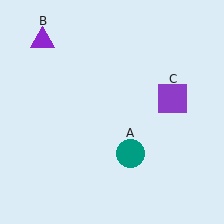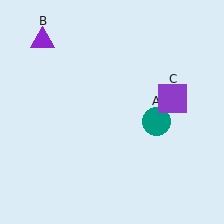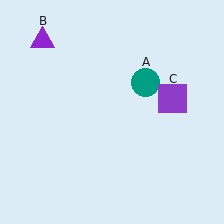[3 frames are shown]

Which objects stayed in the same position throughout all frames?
Purple triangle (object B) and purple square (object C) remained stationary.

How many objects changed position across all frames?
1 object changed position: teal circle (object A).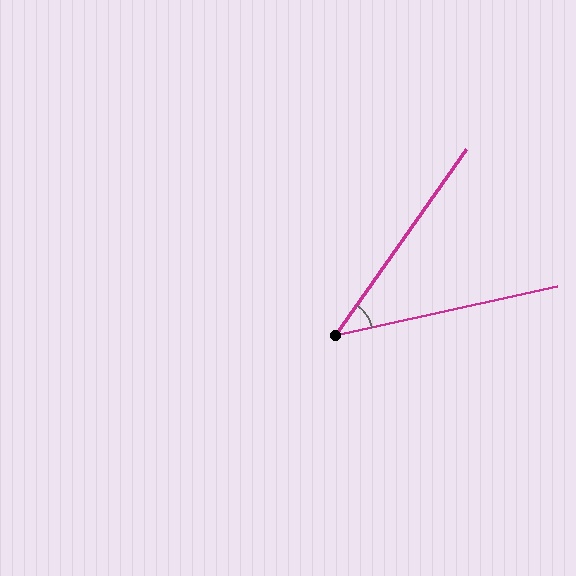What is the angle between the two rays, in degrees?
Approximately 42 degrees.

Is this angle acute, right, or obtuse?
It is acute.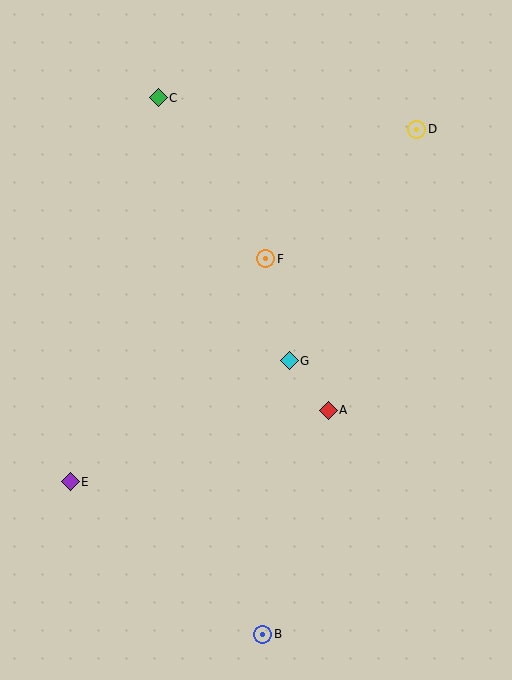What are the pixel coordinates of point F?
Point F is at (266, 259).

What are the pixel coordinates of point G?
Point G is at (289, 361).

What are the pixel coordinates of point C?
Point C is at (158, 98).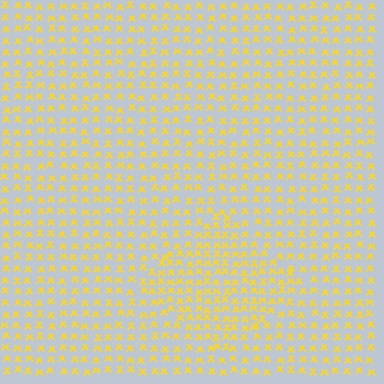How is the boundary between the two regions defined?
The boundary is defined by a change in element density (approximately 1.5x ratio). All elements are the same color, size, and shape.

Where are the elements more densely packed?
The elements are more densely packed inside the diamond boundary.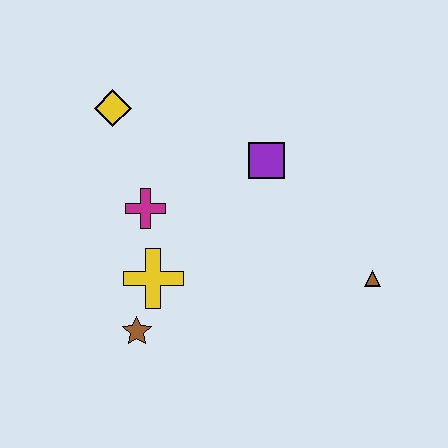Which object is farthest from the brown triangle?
The yellow diamond is farthest from the brown triangle.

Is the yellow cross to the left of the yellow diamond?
No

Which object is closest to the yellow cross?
The brown star is closest to the yellow cross.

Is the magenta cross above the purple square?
No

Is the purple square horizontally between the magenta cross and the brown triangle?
Yes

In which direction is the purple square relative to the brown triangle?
The purple square is above the brown triangle.